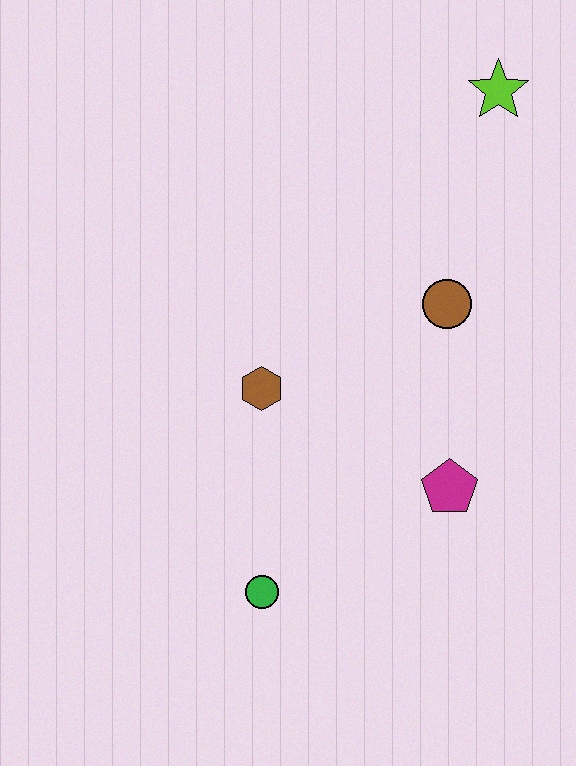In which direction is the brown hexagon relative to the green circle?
The brown hexagon is above the green circle.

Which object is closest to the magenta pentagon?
The brown circle is closest to the magenta pentagon.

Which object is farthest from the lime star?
The green circle is farthest from the lime star.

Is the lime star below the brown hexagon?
No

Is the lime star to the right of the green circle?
Yes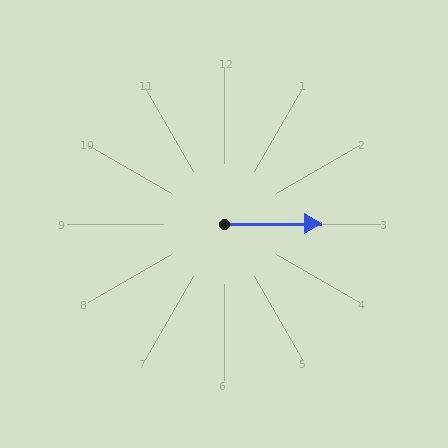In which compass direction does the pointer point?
East.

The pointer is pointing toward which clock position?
Roughly 3 o'clock.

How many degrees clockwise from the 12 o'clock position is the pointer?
Approximately 90 degrees.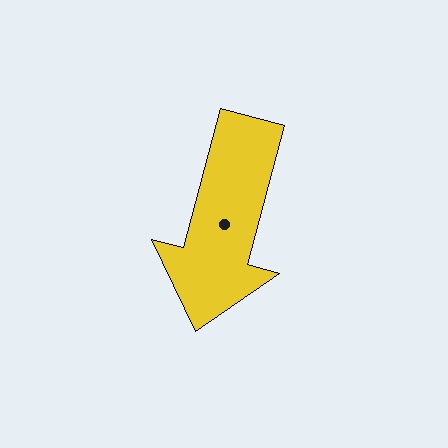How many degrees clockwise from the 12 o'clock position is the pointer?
Approximately 195 degrees.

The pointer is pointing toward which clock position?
Roughly 6 o'clock.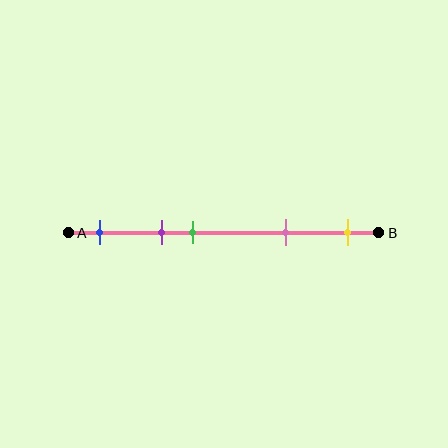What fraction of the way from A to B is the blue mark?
The blue mark is approximately 10% (0.1) of the way from A to B.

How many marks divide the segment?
There are 5 marks dividing the segment.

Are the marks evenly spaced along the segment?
No, the marks are not evenly spaced.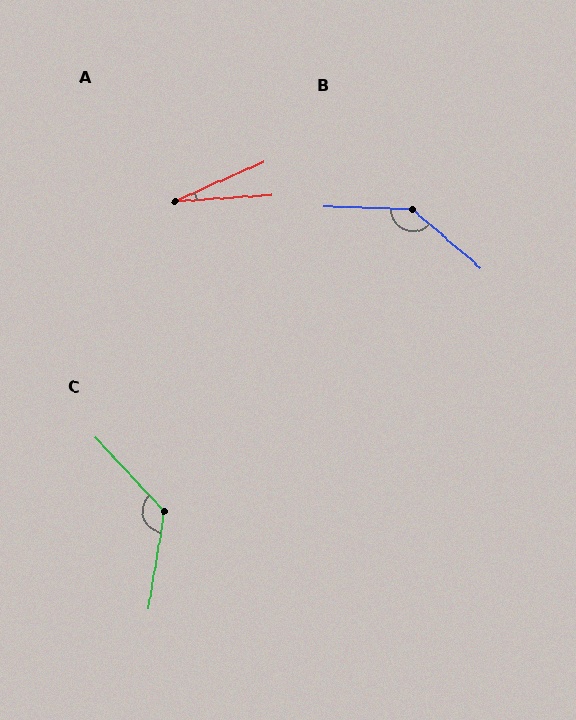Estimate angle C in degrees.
Approximately 128 degrees.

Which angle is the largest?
B, at approximately 141 degrees.